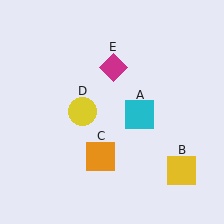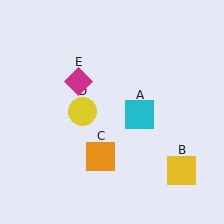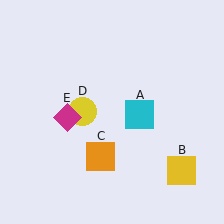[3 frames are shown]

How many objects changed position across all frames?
1 object changed position: magenta diamond (object E).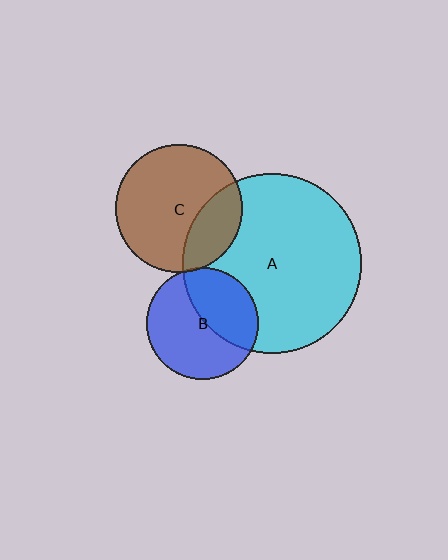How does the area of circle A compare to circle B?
Approximately 2.6 times.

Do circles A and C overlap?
Yes.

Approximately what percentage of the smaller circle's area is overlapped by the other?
Approximately 25%.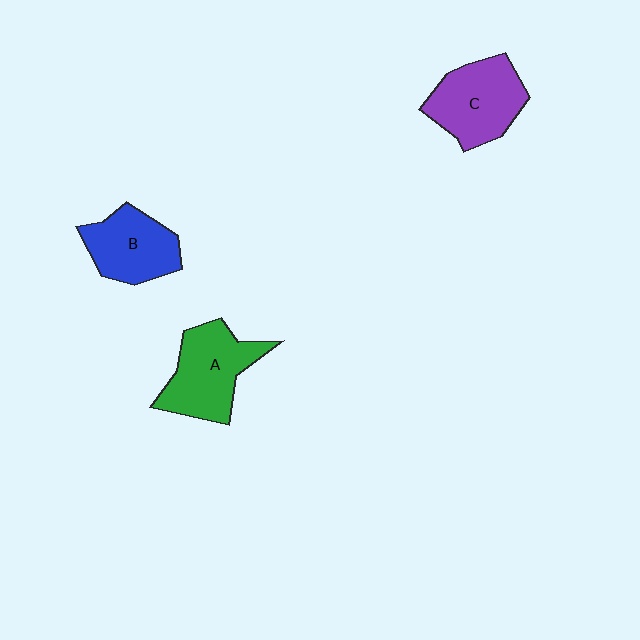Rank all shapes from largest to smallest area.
From largest to smallest: A (green), C (purple), B (blue).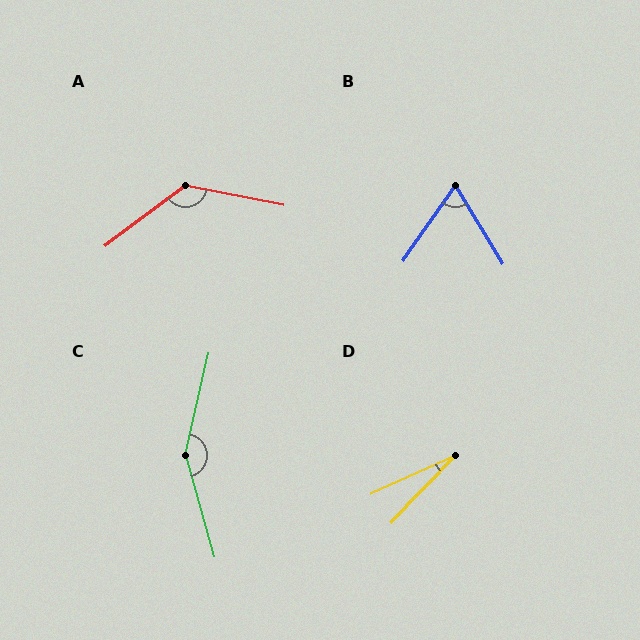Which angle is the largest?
C, at approximately 151 degrees.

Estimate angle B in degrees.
Approximately 66 degrees.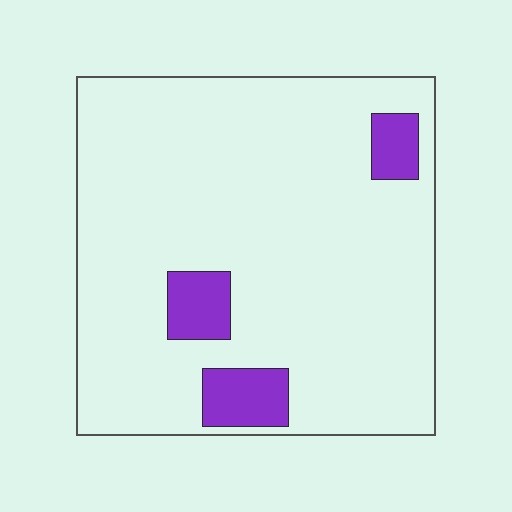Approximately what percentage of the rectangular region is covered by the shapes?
Approximately 10%.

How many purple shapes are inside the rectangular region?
3.